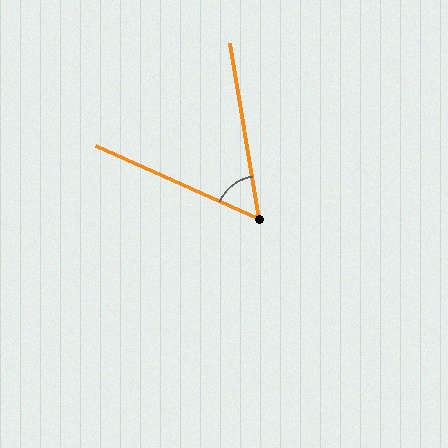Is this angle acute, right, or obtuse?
It is acute.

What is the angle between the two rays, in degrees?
Approximately 57 degrees.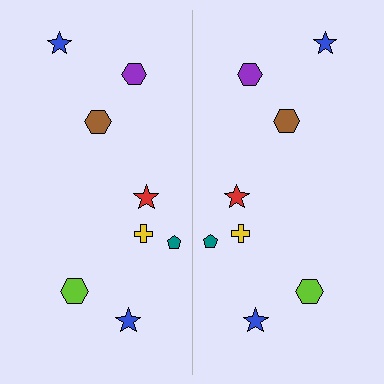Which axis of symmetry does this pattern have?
The pattern has a vertical axis of symmetry running through the center of the image.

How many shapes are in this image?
There are 16 shapes in this image.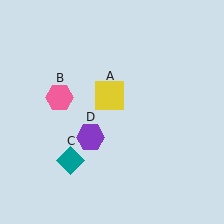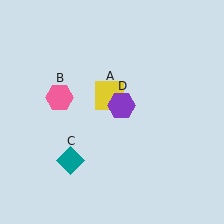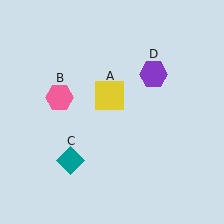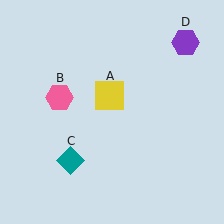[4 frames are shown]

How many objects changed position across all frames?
1 object changed position: purple hexagon (object D).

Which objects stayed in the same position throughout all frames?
Yellow square (object A) and pink hexagon (object B) and teal diamond (object C) remained stationary.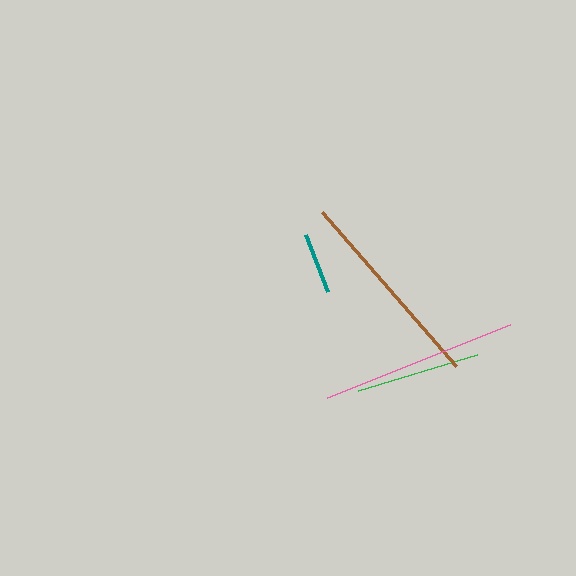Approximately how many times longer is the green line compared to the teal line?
The green line is approximately 2.0 times the length of the teal line.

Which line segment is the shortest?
The teal line is the shortest at approximately 61 pixels.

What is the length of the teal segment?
The teal segment is approximately 61 pixels long.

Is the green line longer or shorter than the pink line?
The pink line is longer than the green line.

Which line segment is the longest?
The brown line is the longest at approximately 204 pixels.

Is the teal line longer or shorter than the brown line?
The brown line is longer than the teal line.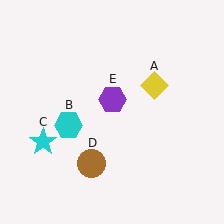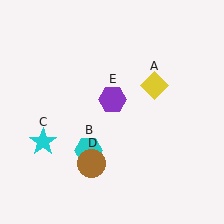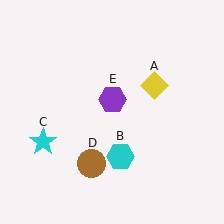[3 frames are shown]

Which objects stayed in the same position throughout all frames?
Yellow diamond (object A) and cyan star (object C) and brown circle (object D) and purple hexagon (object E) remained stationary.